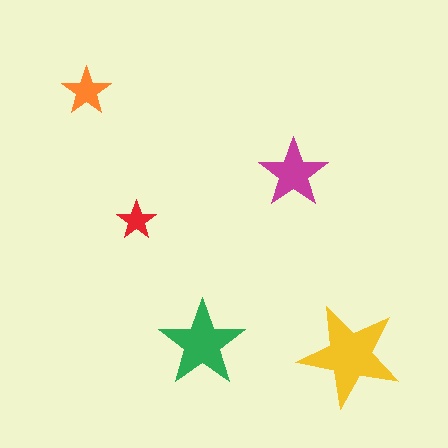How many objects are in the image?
There are 5 objects in the image.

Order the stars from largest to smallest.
the yellow one, the green one, the magenta one, the orange one, the red one.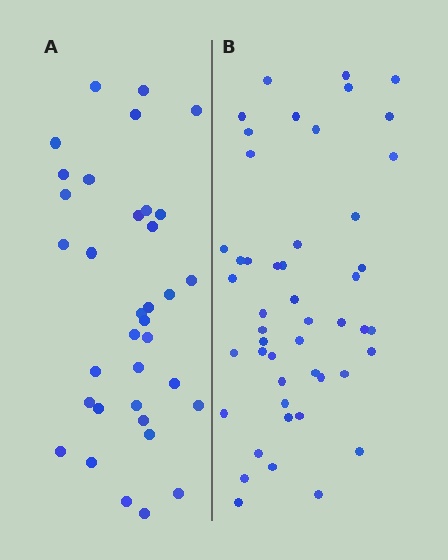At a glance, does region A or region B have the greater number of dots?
Region B (the right region) has more dots.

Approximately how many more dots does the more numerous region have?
Region B has approximately 15 more dots than region A.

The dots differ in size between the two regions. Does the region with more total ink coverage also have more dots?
No. Region A has more total ink coverage because its dots are larger, but region B actually contains more individual dots. Total area can be misleading — the number of items is what matters here.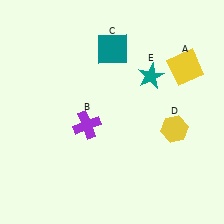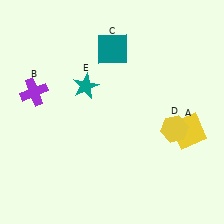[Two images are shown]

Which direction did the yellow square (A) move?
The yellow square (A) moved down.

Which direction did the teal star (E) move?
The teal star (E) moved left.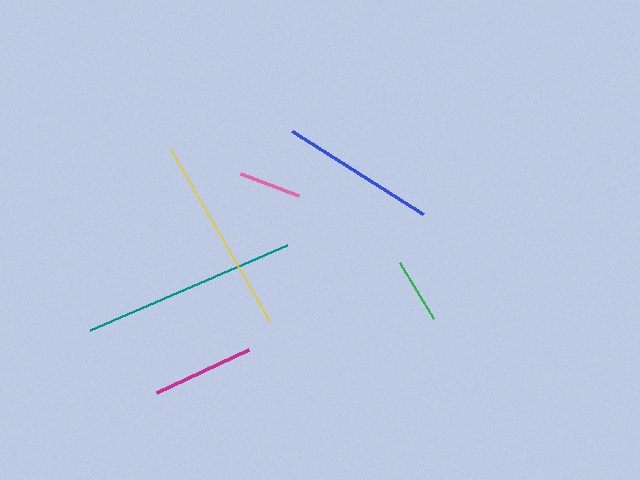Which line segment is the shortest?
The pink line is the shortest at approximately 62 pixels.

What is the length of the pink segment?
The pink segment is approximately 62 pixels long.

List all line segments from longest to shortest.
From longest to shortest: teal, yellow, blue, magenta, green, pink.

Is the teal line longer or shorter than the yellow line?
The teal line is longer than the yellow line.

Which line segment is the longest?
The teal line is the longest at approximately 215 pixels.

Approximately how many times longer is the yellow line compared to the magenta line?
The yellow line is approximately 2.0 times the length of the magenta line.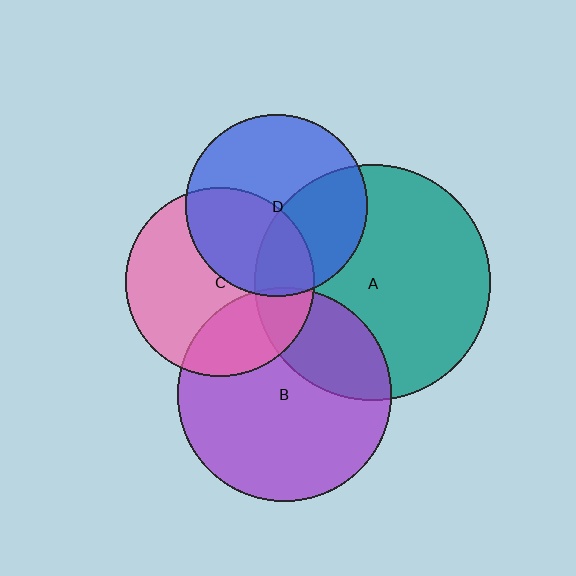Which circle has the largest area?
Circle A (teal).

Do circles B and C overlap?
Yes.